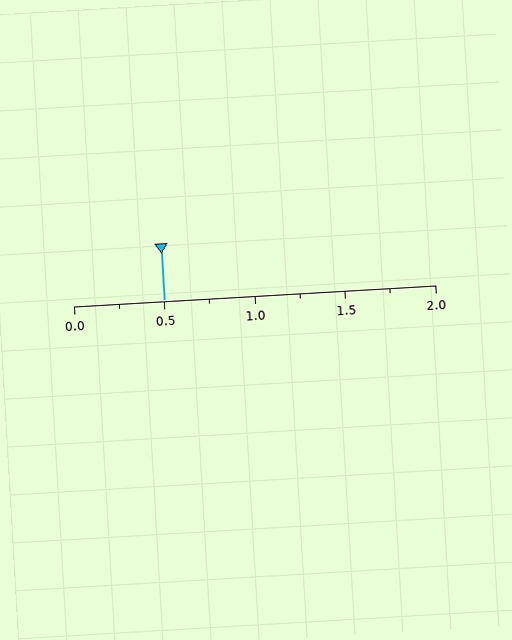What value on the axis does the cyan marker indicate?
The marker indicates approximately 0.5.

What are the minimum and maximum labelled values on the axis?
The axis runs from 0.0 to 2.0.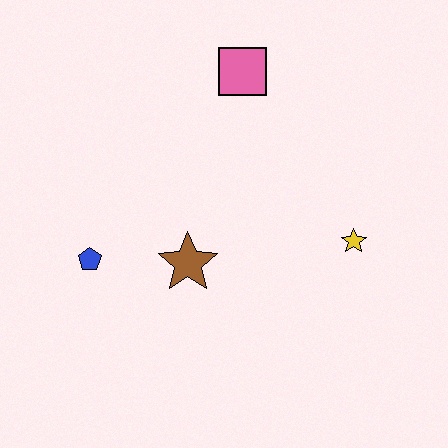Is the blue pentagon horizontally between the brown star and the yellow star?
No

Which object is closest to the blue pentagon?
The brown star is closest to the blue pentagon.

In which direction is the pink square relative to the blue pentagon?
The pink square is above the blue pentagon.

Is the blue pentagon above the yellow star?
No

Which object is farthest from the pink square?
The blue pentagon is farthest from the pink square.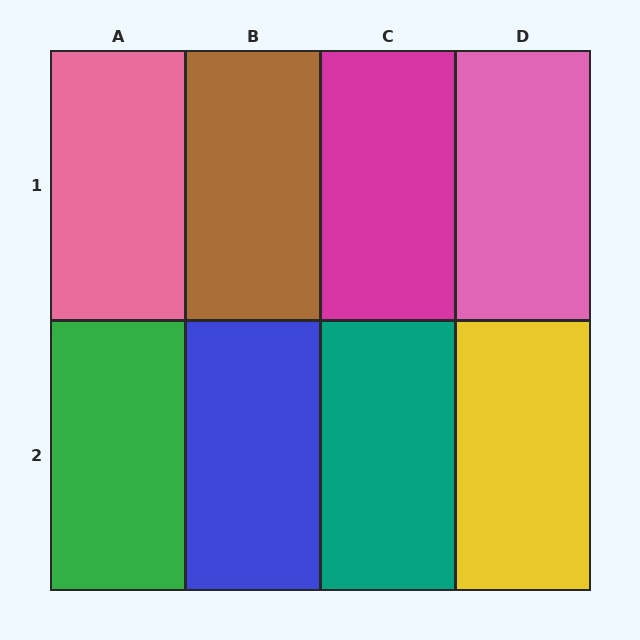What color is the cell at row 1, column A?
Pink.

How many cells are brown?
1 cell is brown.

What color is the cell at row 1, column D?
Pink.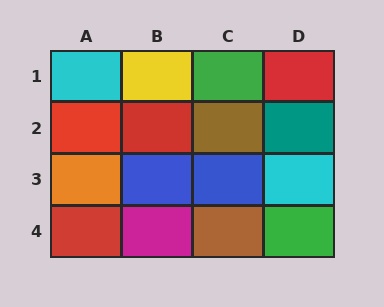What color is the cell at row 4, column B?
Magenta.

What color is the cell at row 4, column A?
Red.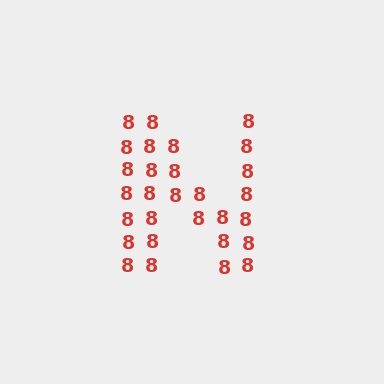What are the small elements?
The small elements are digit 8's.